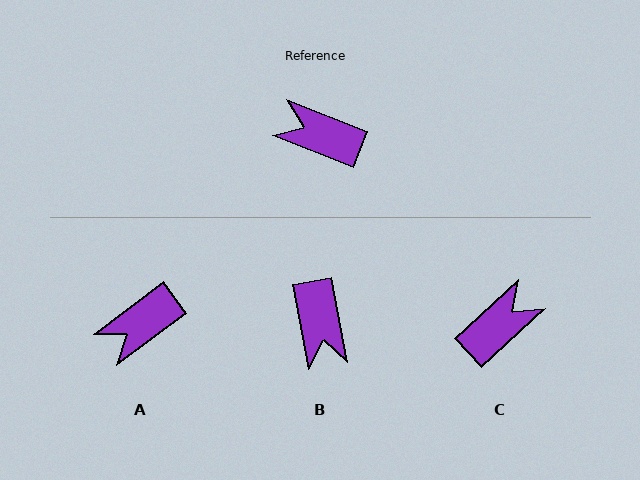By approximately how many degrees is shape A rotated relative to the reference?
Approximately 59 degrees counter-clockwise.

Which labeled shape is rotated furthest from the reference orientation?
B, about 122 degrees away.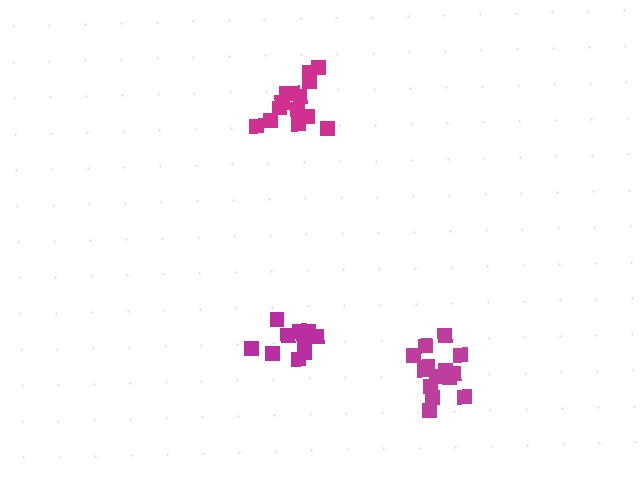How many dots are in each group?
Group 1: 14 dots, Group 2: 14 dots, Group 3: 10 dots (38 total).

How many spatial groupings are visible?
There are 3 spatial groupings.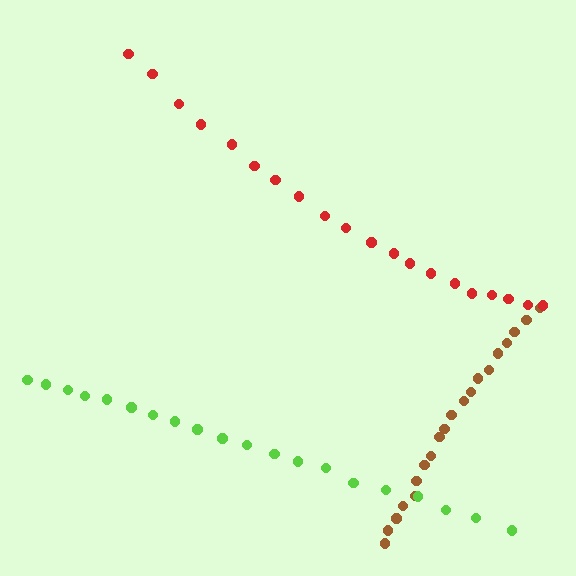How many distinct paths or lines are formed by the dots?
There are 3 distinct paths.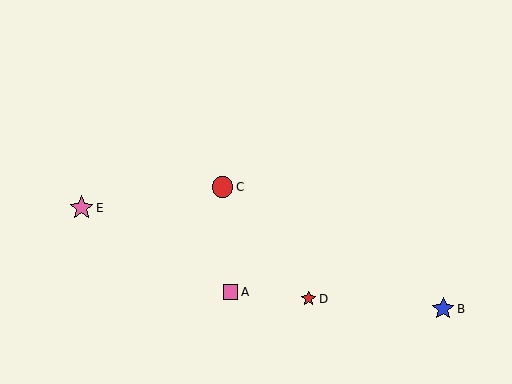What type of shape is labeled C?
Shape C is a red circle.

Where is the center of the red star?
The center of the red star is at (309, 299).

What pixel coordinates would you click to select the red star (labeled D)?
Click at (309, 299) to select the red star D.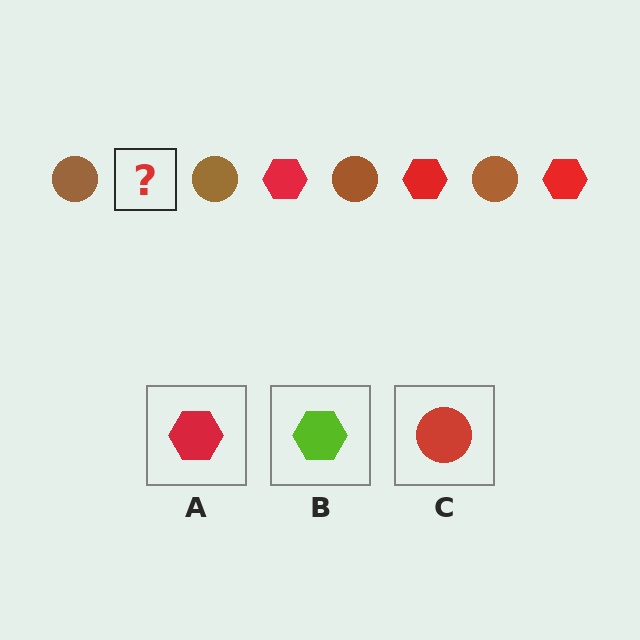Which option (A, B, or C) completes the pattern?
A.